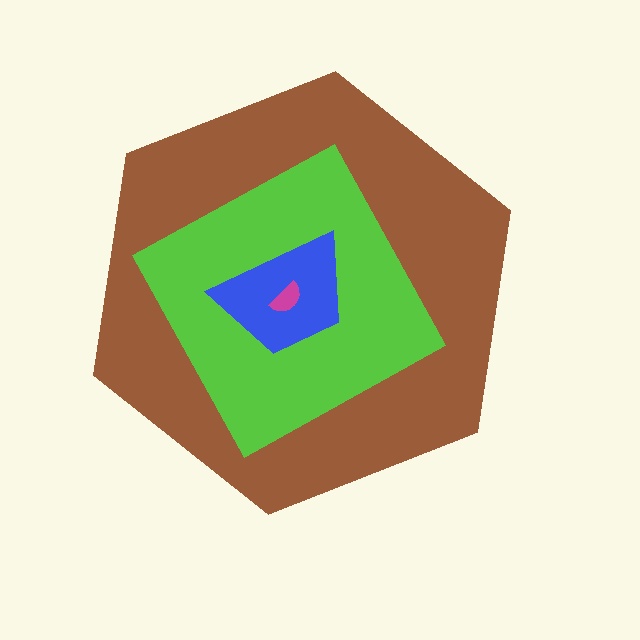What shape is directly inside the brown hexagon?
The lime diamond.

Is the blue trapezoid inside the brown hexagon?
Yes.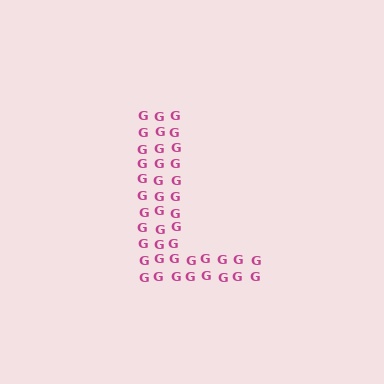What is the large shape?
The large shape is the letter L.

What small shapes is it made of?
It is made of small letter G's.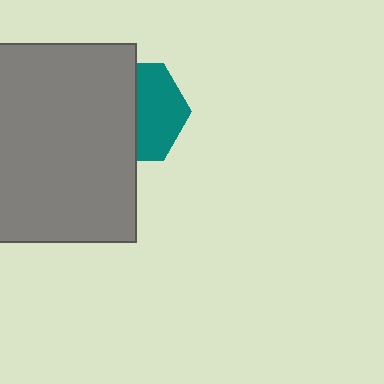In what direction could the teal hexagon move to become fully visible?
The teal hexagon could move right. That would shift it out from behind the gray rectangle entirely.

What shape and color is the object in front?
The object in front is a gray rectangle.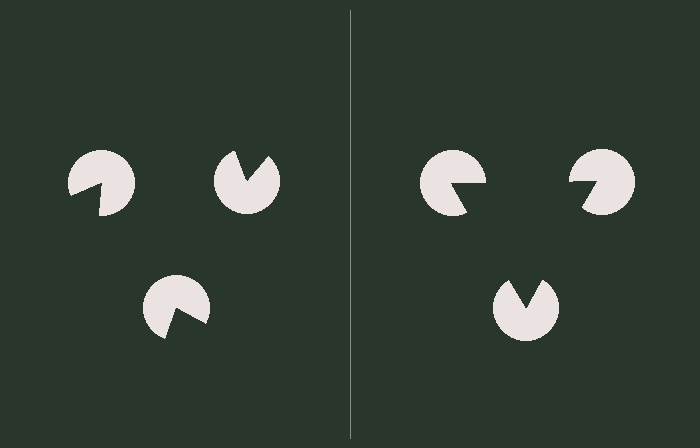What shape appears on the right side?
An illusory triangle.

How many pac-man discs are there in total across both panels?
6 — 3 on each side.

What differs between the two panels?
The pac-man discs are positioned identically on both sides; only the wedge orientations differ. On the right they align to a triangle; on the left they are misaligned.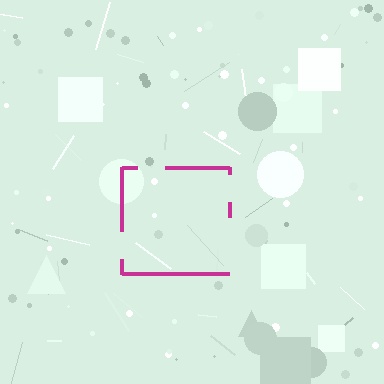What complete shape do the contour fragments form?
The contour fragments form a square.